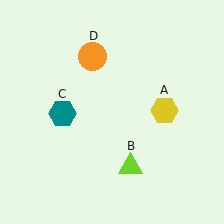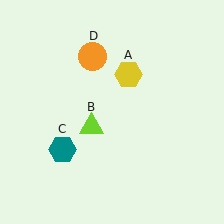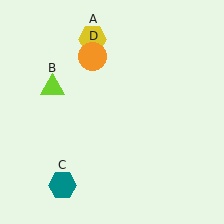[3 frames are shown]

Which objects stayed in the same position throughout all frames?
Orange circle (object D) remained stationary.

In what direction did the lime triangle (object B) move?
The lime triangle (object B) moved up and to the left.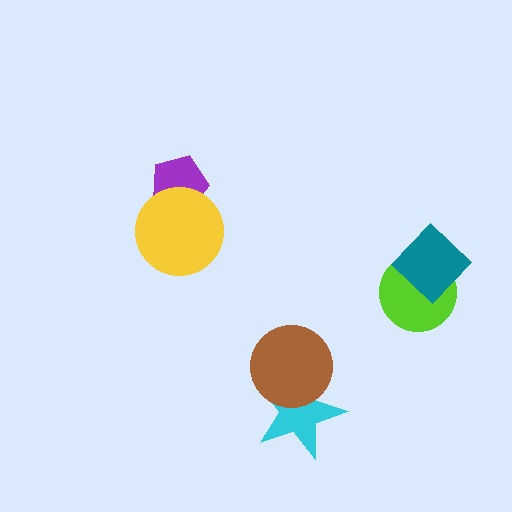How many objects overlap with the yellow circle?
1 object overlaps with the yellow circle.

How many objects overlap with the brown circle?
1 object overlaps with the brown circle.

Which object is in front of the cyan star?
The brown circle is in front of the cyan star.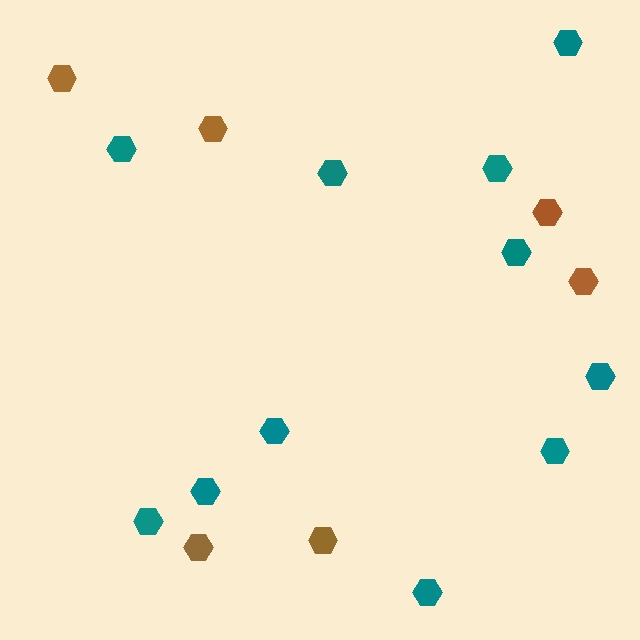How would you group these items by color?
There are 2 groups: one group of brown hexagons (6) and one group of teal hexagons (11).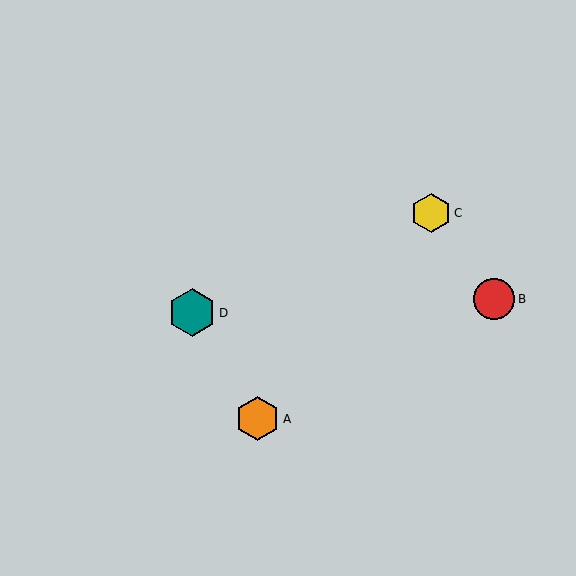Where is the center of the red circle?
The center of the red circle is at (494, 299).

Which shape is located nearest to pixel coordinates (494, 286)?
The red circle (labeled B) at (494, 299) is nearest to that location.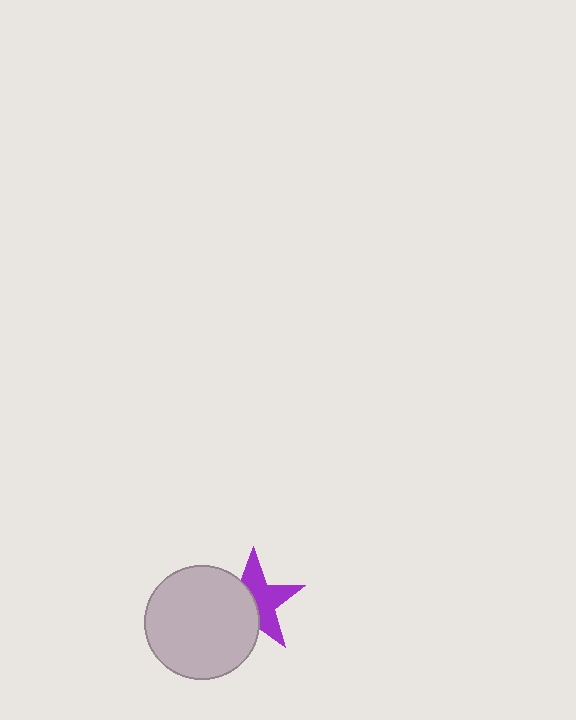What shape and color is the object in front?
The object in front is a light gray circle.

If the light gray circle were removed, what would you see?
You would see the complete purple star.